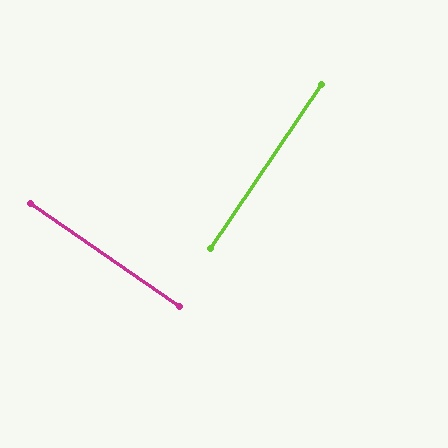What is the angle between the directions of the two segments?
Approximately 90 degrees.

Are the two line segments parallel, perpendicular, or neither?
Perpendicular — they meet at approximately 90°.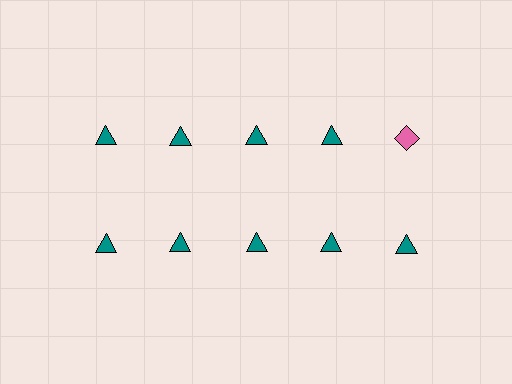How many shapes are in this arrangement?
There are 10 shapes arranged in a grid pattern.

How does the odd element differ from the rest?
It differs in both color (pink instead of teal) and shape (diamond instead of triangle).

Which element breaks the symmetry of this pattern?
The pink diamond in the top row, rightmost column breaks the symmetry. All other shapes are teal triangles.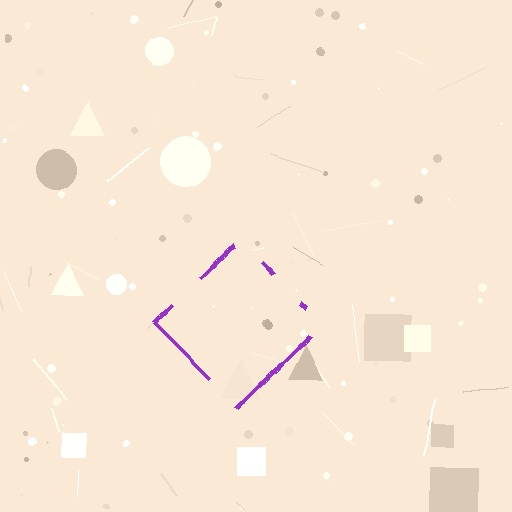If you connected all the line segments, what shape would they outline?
They would outline a diamond.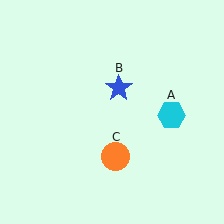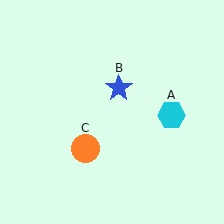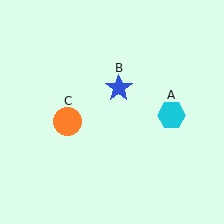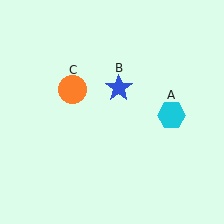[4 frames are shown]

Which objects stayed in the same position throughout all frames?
Cyan hexagon (object A) and blue star (object B) remained stationary.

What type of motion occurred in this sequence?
The orange circle (object C) rotated clockwise around the center of the scene.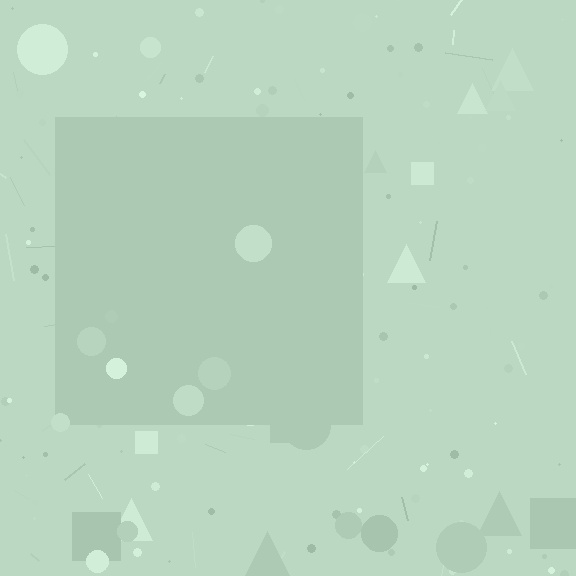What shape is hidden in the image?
A square is hidden in the image.